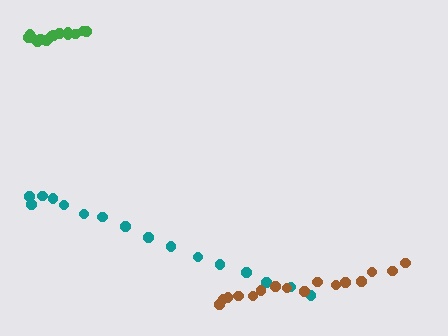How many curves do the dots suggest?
There are 3 distinct paths.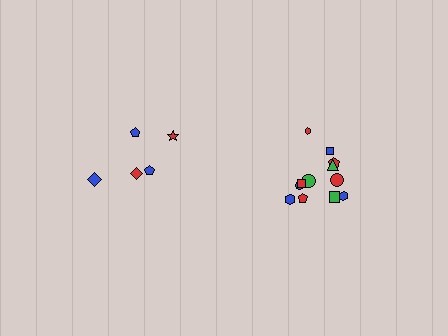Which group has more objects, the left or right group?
The right group.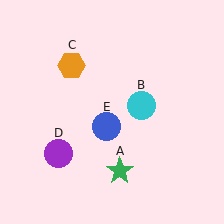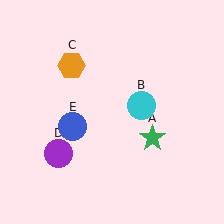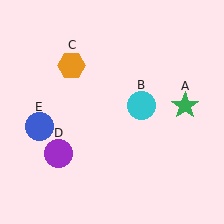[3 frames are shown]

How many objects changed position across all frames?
2 objects changed position: green star (object A), blue circle (object E).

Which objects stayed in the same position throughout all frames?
Cyan circle (object B) and orange hexagon (object C) and purple circle (object D) remained stationary.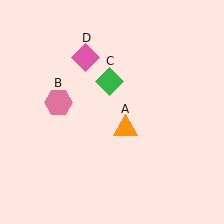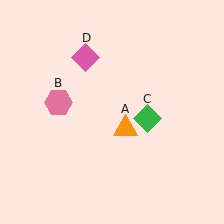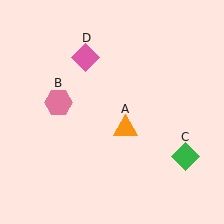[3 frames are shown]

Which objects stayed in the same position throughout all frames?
Orange triangle (object A) and pink hexagon (object B) and pink diamond (object D) remained stationary.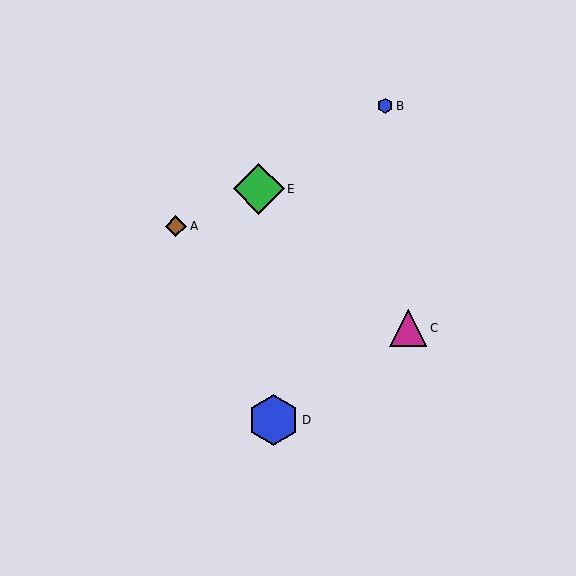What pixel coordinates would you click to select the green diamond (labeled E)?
Click at (259, 189) to select the green diamond E.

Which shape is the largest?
The green diamond (labeled E) is the largest.